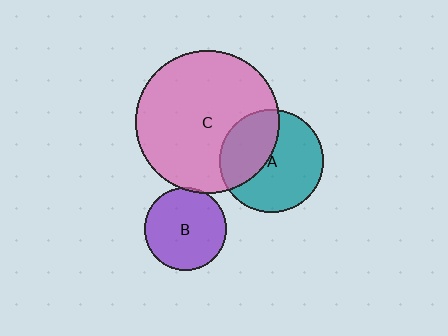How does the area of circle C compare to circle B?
Approximately 3.1 times.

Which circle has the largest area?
Circle C (pink).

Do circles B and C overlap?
Yes.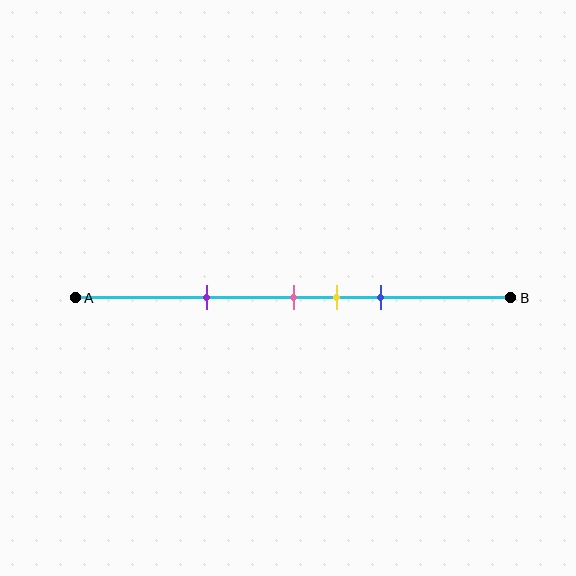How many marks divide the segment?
There are 4 marks dividing the segment.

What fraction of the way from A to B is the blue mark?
The blue mark is approximately 70% (0.7) of the way from A to B.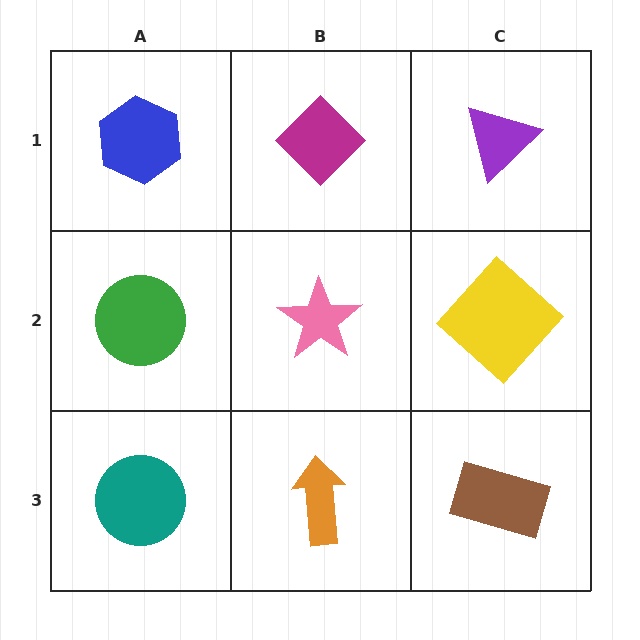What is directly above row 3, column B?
A pink star.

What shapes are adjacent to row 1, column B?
A pink star (row 2, column B), a blue hexagon (row 1, column A), a purple triangle (row 1, column C).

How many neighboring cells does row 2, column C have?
3.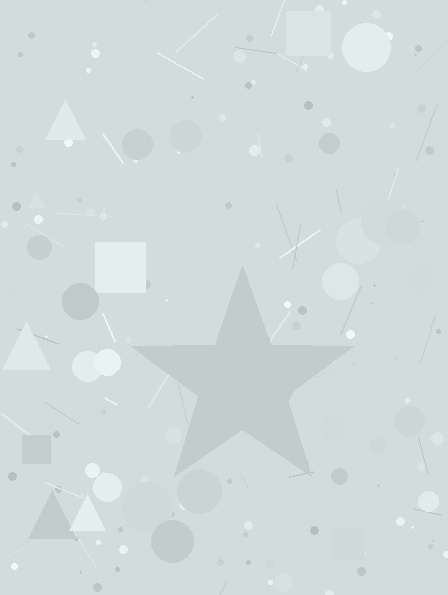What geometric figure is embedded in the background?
A star is embedded in the background.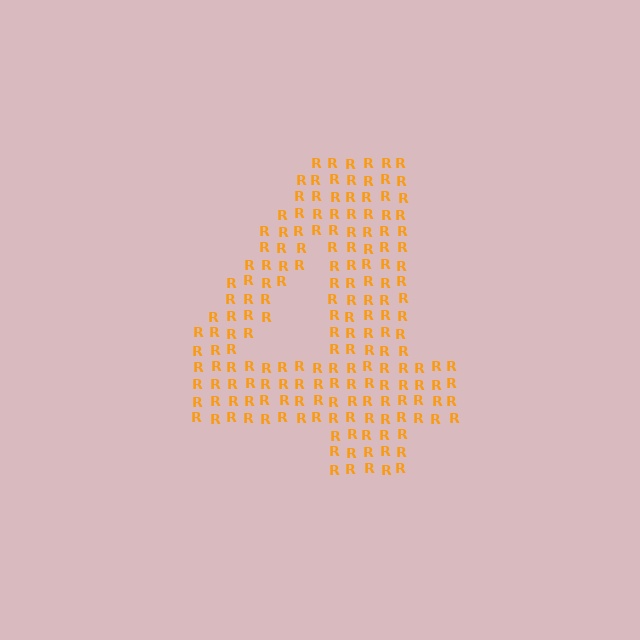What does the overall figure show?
The overall figure shows the digit 4.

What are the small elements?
The small elements are letter R's.